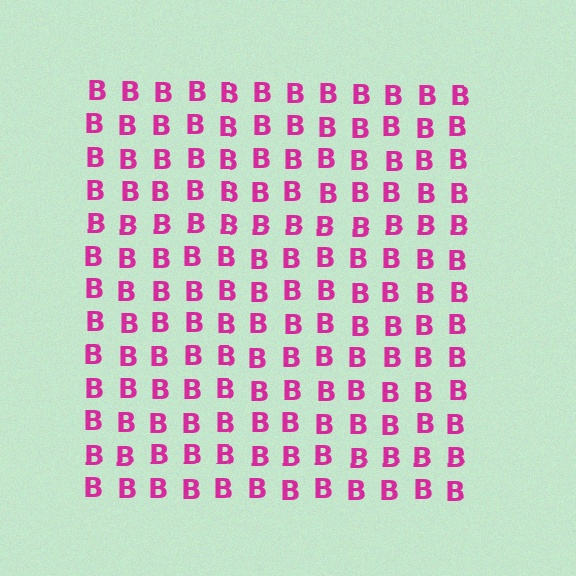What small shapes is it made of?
It is made of small letter B's.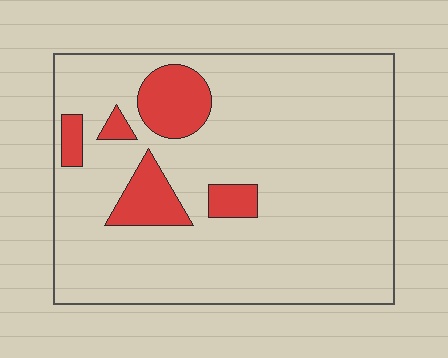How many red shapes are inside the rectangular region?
5.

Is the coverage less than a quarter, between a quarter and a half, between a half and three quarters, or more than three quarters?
Less than a quarter.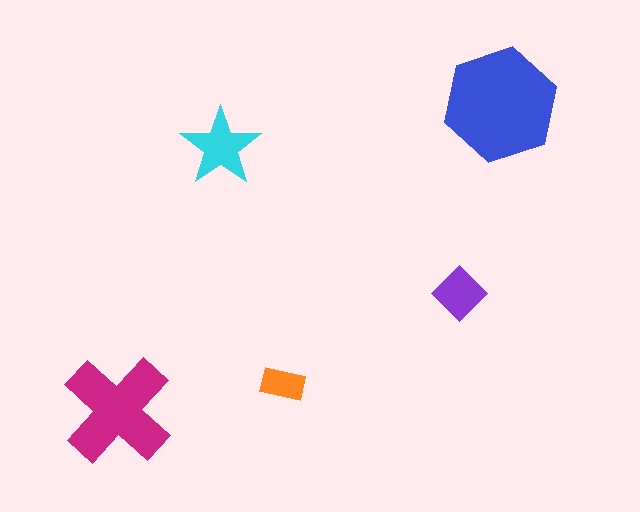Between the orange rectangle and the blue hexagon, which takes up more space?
The blue hexagon.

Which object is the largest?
The blue hexagon.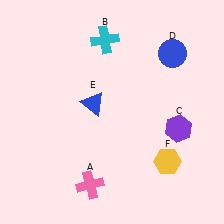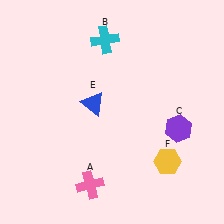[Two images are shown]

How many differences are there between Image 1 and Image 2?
There is 1 difference between the two images.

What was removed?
The blue circle (D) was removed in Image 2.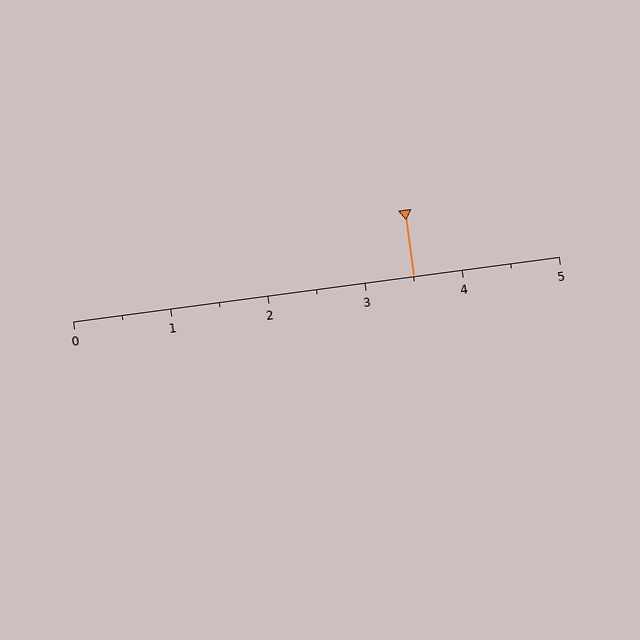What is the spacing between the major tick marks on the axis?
The major ticks are spaced 1 apart.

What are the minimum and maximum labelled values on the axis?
The axis runs from 0 to 5.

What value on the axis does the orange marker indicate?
The marker indicates approximately 3.5.